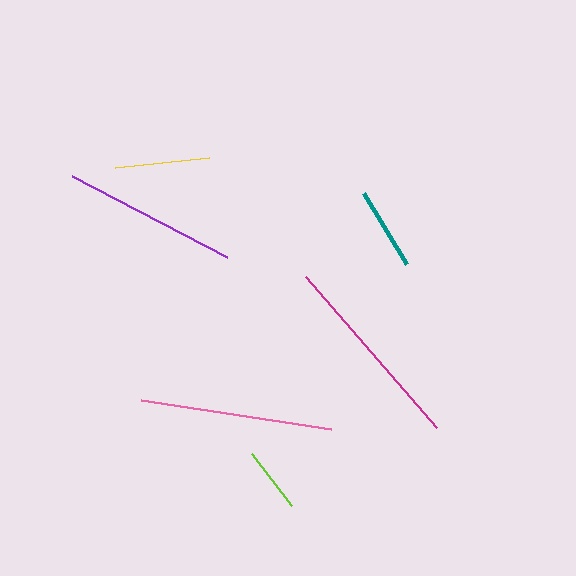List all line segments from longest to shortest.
From longest to shortest: magenta, pink, purple, yellow, teal, lime.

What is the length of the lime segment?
The lime segment is approximately 66 pixels long.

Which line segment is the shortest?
The lime line is the shortest at approximately 66 pixels.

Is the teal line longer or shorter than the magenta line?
The magenta line is longer than the teal line.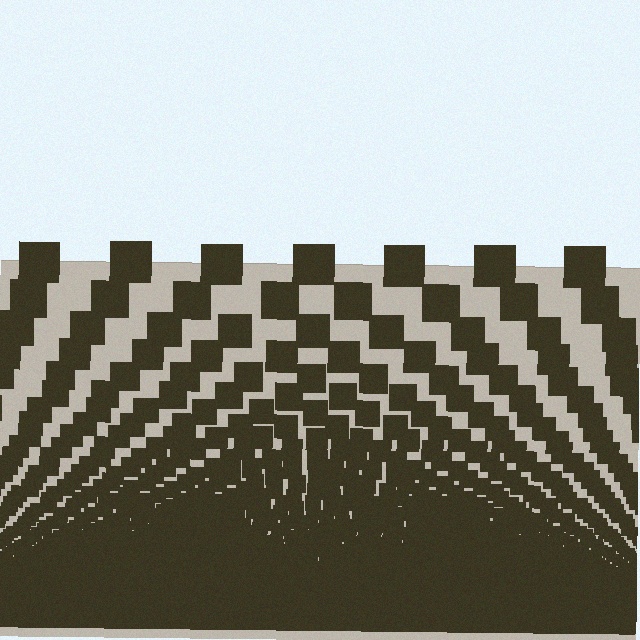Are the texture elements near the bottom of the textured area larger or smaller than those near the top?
Smaller. The gradient is inverted — elements near the bottom are smaller and denser.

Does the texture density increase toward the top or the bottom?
Density increases toward the bottom.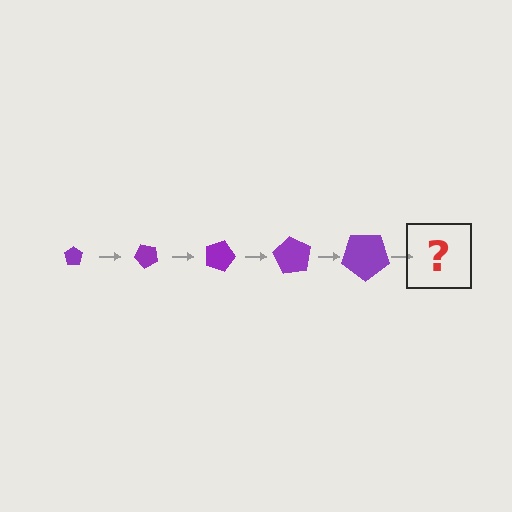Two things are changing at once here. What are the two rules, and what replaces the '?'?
The two rules are that the pentagon grows larger each step and it rotates 45 degrees each step. The '?' should be a pentagon, larger than the previous one and rotated 225 degrees from the start.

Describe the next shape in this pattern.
It should be a pentagon, larger than the previous one and rotated 225 degrees from the start.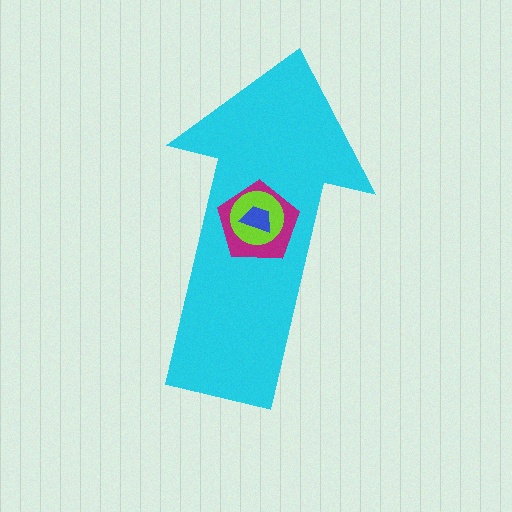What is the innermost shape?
The blue trapezoid.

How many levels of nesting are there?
4.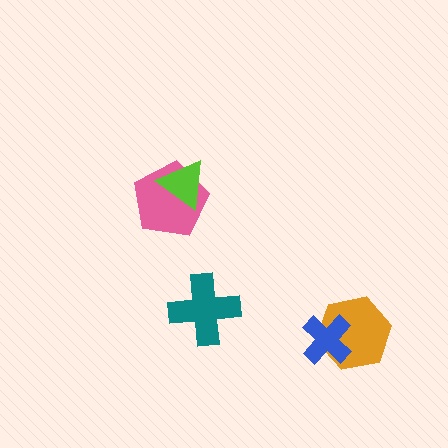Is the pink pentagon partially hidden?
Yes, it is partially covered by another shape.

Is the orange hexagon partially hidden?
Yes, it is partially covered by another shape.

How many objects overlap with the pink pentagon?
1 object overlaps with the pink pentagon.